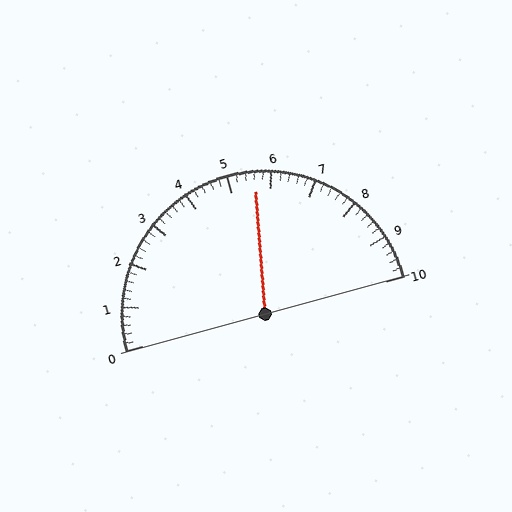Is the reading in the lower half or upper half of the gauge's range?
The reading is in the upper half of the range (0 to 10).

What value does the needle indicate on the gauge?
The needle indicates approximately 5.6.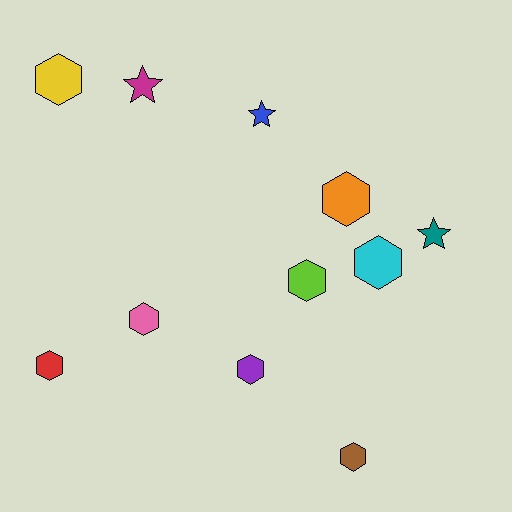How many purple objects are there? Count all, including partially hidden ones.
There is 1 purple object.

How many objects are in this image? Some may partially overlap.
There are 11 objects.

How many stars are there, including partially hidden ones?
There are 3 stars.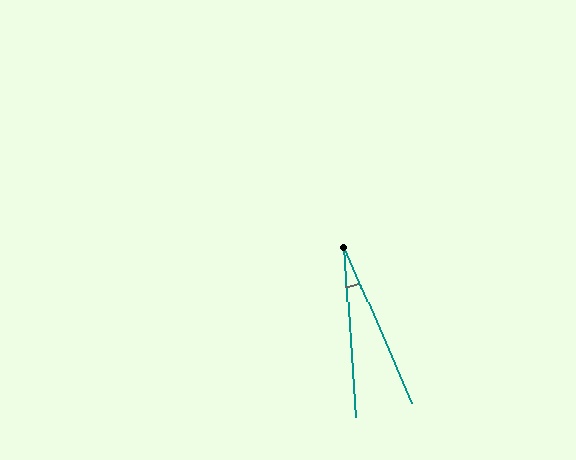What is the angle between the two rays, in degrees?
Approximately 19 degrees.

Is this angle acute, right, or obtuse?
It is acute.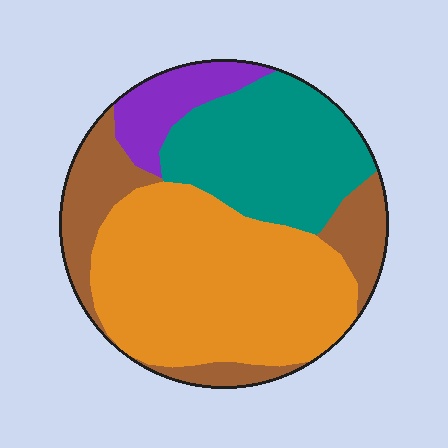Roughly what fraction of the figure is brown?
Brown takes up about one fifth (1/5) of the figure.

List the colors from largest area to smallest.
From largest to smallest: orange, teal, brown, purple.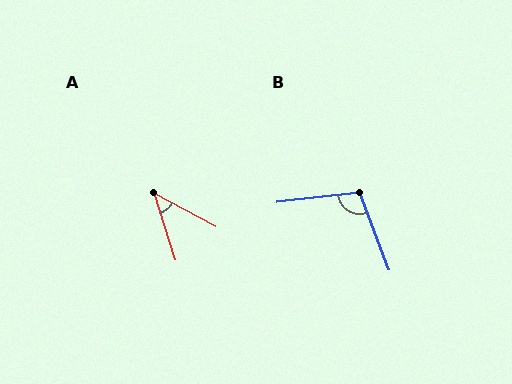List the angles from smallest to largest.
A (45°), B (104°).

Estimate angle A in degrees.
Approximately 45 degrees.